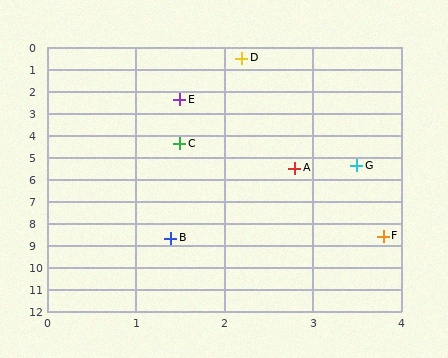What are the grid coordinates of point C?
Point C is at approximately (1.5, 4.4).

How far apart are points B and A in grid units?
Points B and A are about 3.5 grid units apart.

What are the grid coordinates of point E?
Point E is at approximately (1.5, 2.4).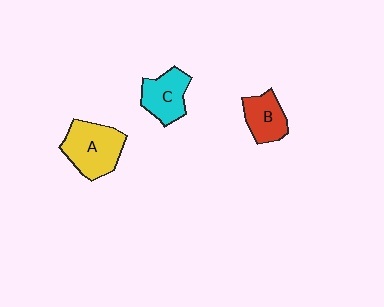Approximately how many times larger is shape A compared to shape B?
Approximately 1.5 times.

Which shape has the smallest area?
Shape B (red).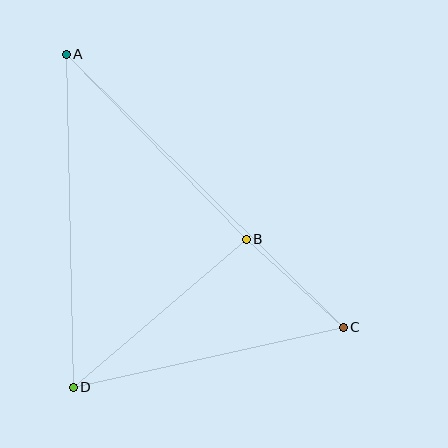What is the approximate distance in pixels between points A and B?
The distance between A and B is approximately 258 pixels.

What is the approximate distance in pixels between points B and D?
The distance between B and D is approximately 227 pixels.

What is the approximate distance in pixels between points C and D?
The distance between C and D is approximately 277 pixels.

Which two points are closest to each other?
Points B and C are closest to each other.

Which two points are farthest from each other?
Points A and C are farthest from each other.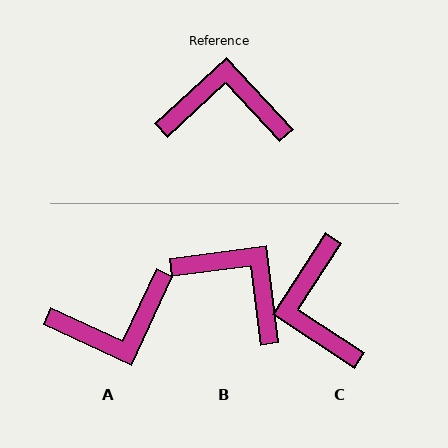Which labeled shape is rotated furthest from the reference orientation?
A, about 158 degrees away.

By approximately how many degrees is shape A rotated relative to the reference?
Approximately 158 degrees clockwise.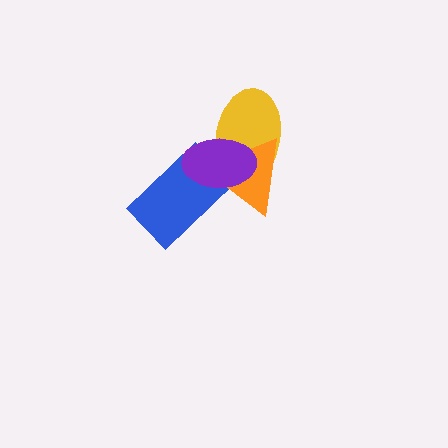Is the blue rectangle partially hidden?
Yes, it is partially covered by another shape.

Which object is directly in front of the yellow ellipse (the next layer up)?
The orange triangle is directly in front of the yellow ellipse.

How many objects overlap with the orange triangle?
3 objects overlap with the orange triangle.